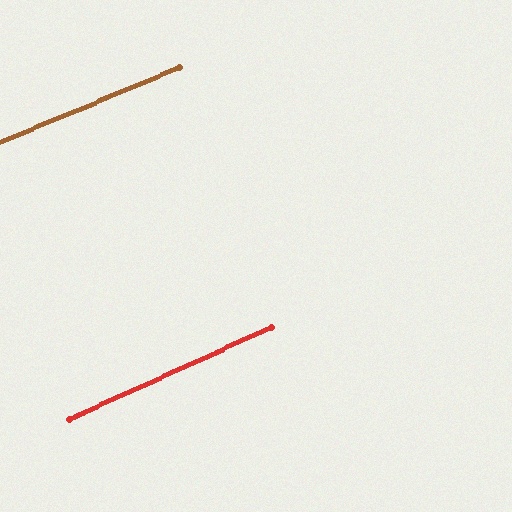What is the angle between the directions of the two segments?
Approximately 2 degrees.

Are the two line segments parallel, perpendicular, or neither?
Parallel — their directions differ by only 1.9°.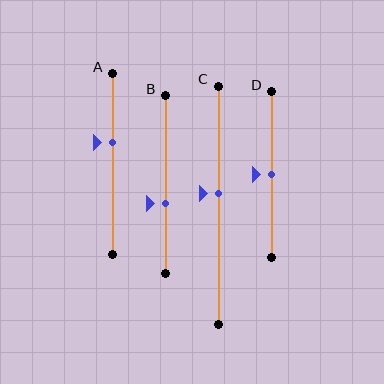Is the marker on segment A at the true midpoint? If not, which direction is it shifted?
No, the marker on segment A is shifted upward by about 12% of the segment length.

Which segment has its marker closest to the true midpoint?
Segment D has its marker closest to the true midpoint.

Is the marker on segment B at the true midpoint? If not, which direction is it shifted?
No, the marker on segment B is shifted downward by about 10% of the segment length.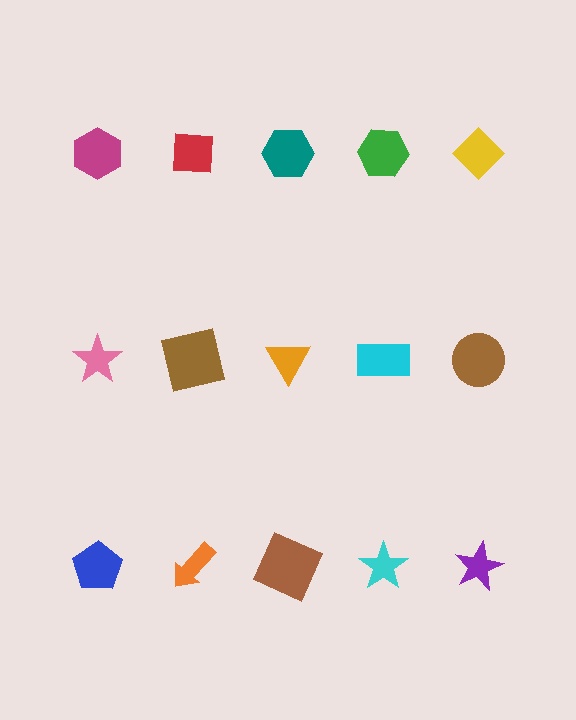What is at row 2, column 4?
A cyan rectangle.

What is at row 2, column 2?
A brown square.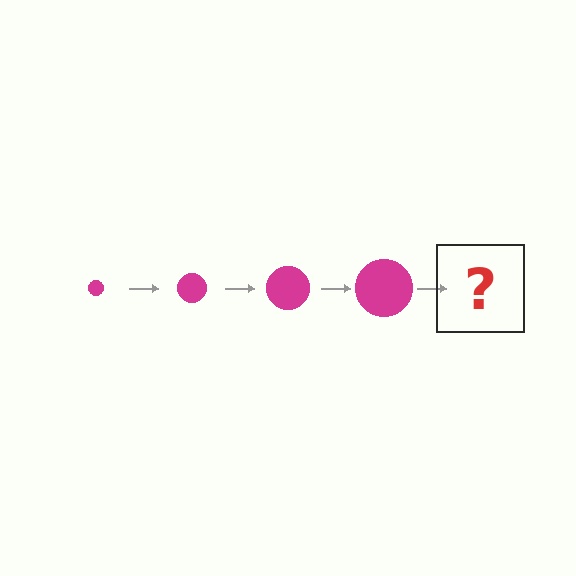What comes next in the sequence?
The next element should be a magenta circle, larger than the previous one.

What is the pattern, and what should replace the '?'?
The pattern is that the circle gets progressively larger each step. The '?' should be a magenta circle, larger than the previous one.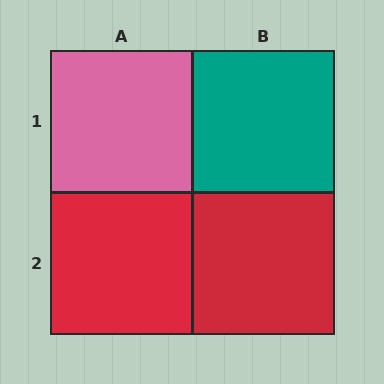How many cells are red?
2 cells are red.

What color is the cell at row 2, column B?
Red.